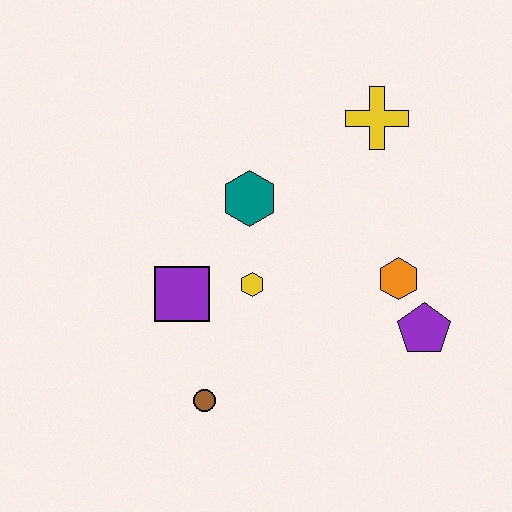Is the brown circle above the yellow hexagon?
No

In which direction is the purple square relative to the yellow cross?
The purple square is to the left of the yellow cross.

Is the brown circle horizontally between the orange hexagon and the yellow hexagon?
No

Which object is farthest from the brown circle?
The yellow cross is farthest from the brown circle.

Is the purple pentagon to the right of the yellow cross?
Yes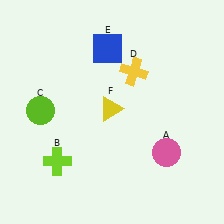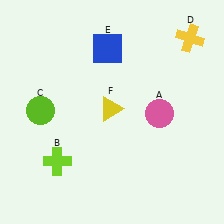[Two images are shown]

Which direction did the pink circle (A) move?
The pink circle (A) moved up.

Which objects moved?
The objects that moved are: the pink circle (A), the yellow cross (D).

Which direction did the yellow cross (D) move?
The yellow cross (D) moved right.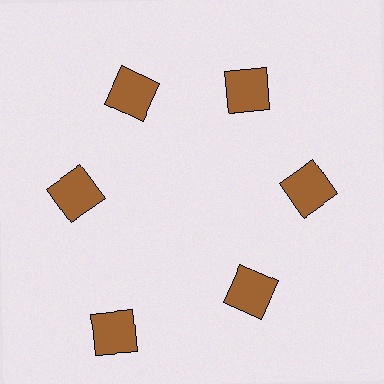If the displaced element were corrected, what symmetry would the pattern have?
It would have 6-fold rotational symmetry — the pattern would map onto itself every 60 degrees.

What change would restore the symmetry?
The symmetry would be restored by moving it inward, back onto the ring so that all 6 squares sit at equal angles and equal distance from the center.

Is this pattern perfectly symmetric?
No. The 6 brown squares are arranged in a ring, but one element near the 7 o'clock position is pushed outward from the center, breaking the 6-fold rotational symmetry.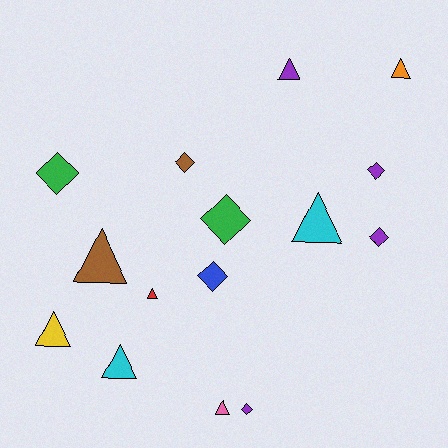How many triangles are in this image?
There are 8 triangles.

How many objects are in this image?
There are 15 objects.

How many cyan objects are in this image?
There are 2 cyan objects.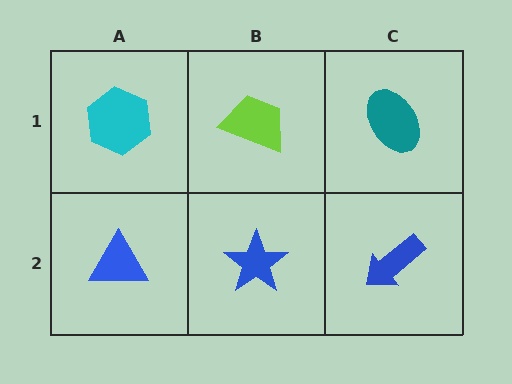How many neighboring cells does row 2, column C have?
2.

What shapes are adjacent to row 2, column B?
A lime trapezoid (row 1, column B), a blue triangle (row 2, column A), a blue arrow (row 2, column C).